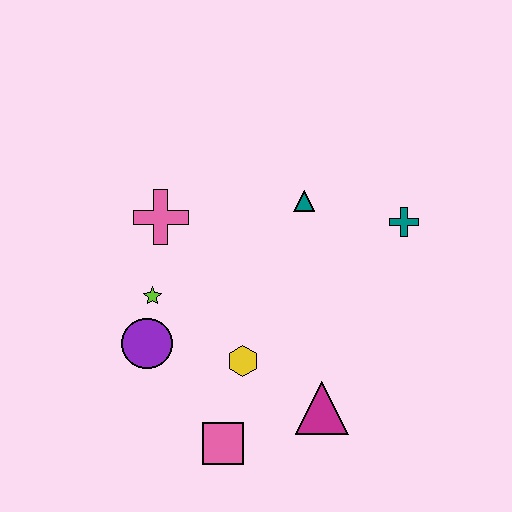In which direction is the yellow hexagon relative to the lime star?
The yellow hexagon is to the right of the lime star.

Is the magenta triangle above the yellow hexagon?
No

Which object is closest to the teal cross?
The teal triangle is closest to the teal cross.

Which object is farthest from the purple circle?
The teal cross is farthest from the purple circle.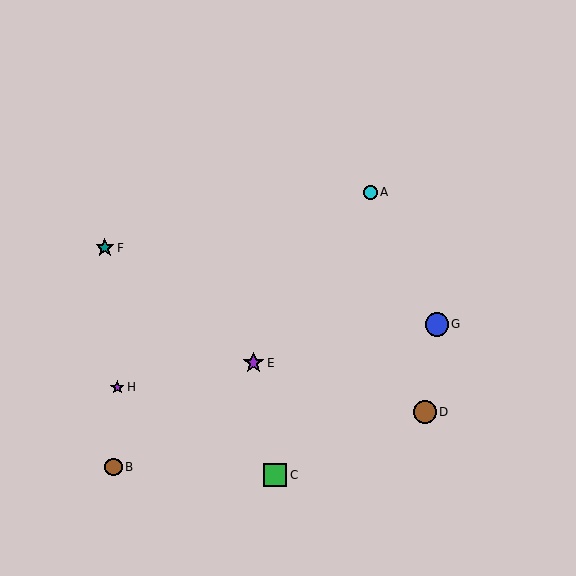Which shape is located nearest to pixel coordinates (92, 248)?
The teal star (labeled F) at (105, 248) is nearest to that location.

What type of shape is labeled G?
Shape G is a blue circle.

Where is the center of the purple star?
The center of the purple star is at (254, 363).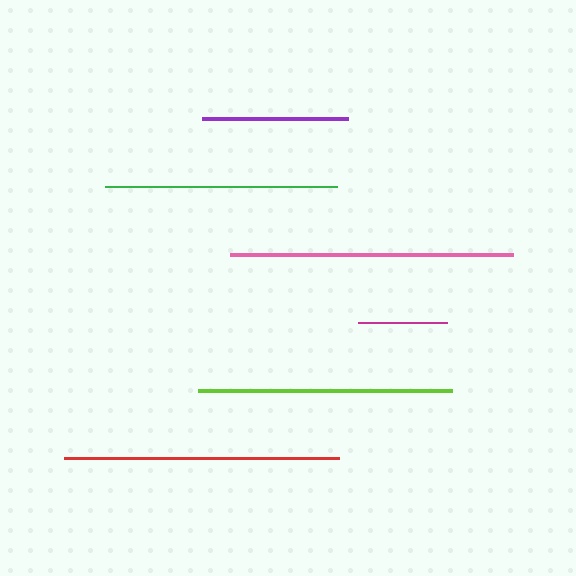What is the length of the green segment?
The green segment is approximately 232 pixels long.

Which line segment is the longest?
The pink line is the longest at approximately 283 pixels.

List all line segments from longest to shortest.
From longest to shortest: pink, red, lime, green, purple, magenta.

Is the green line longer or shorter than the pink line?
The pink line is longer than the green line.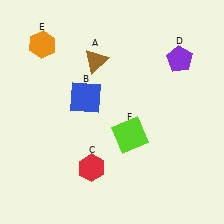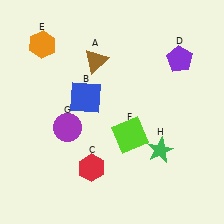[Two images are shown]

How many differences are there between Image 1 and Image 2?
There are 2 differences between the two images.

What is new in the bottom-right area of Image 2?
A green star (H) was added in the bottom-right area of Image 2.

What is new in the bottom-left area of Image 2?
A purple circle (G) was added in the bottom-left area of Image 2.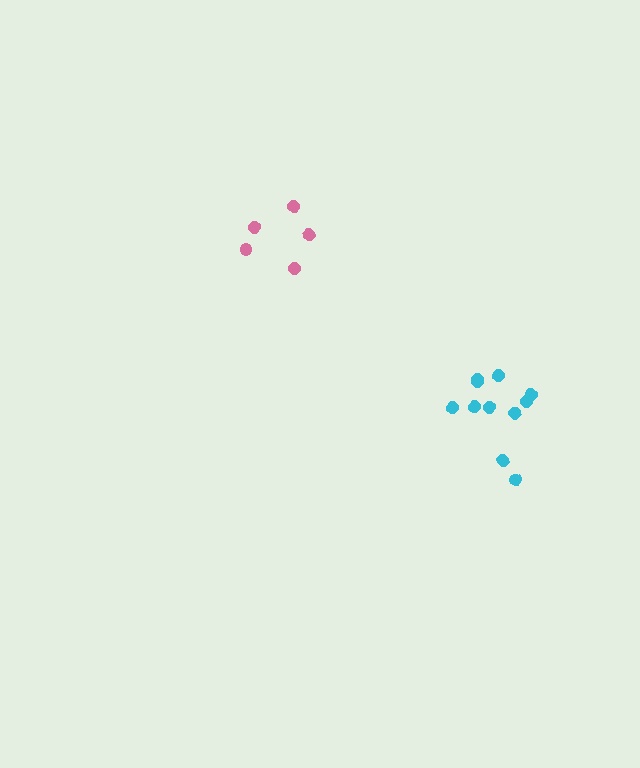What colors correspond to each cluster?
The clusters are colored: pink, cyan.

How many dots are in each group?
Group 1: 5 dots, Group 2: 11 dots (16 total).